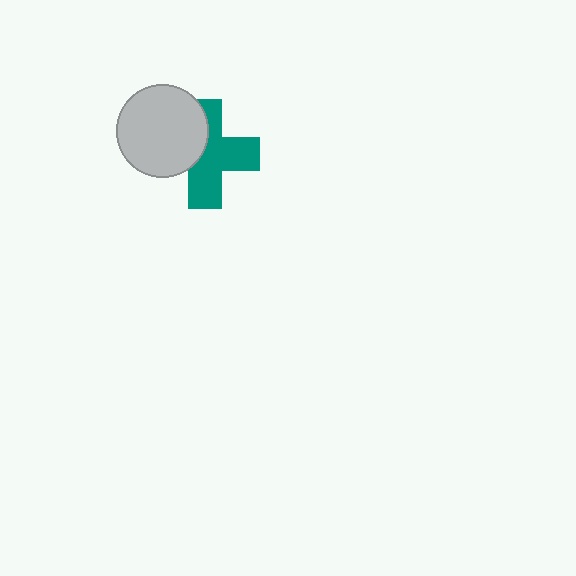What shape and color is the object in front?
The object in front is a light gray circle.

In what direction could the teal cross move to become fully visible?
The teal cross could move right. That would shift it out from behind the light gray circle entirely.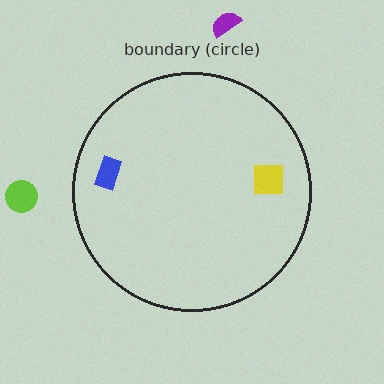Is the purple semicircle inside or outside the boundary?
Outside.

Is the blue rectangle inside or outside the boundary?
Inside.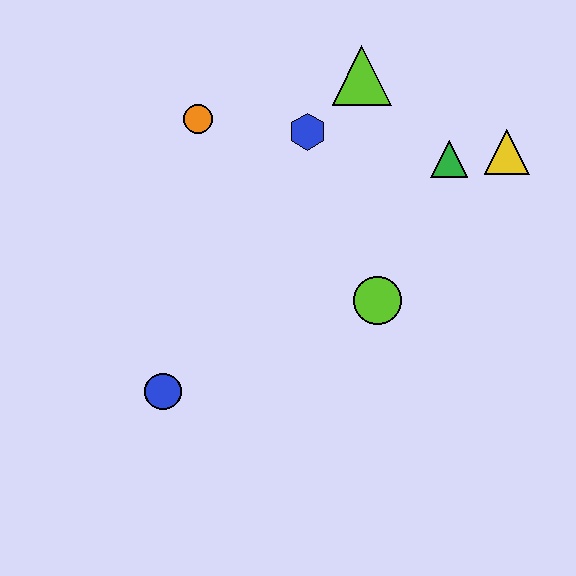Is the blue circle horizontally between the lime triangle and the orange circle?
No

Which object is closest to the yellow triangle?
The green triangle is closest to the yellow triangle.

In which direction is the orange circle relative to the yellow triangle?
The orange circle is to the left of the yellow triangle.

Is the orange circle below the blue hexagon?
No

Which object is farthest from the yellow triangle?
The blue circle is farthest from the yellow triangle.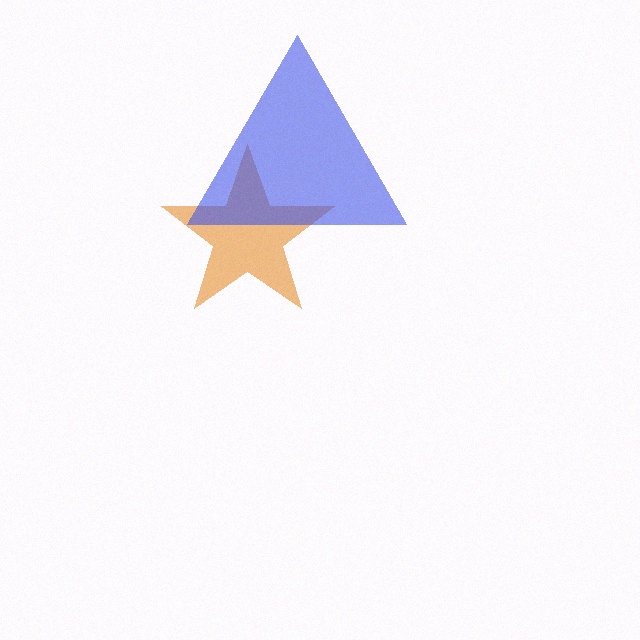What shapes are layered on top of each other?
The layered shapes are: an orange star, a blue triangle.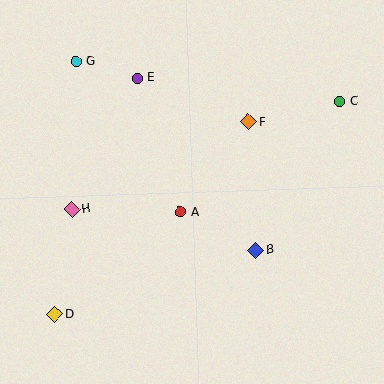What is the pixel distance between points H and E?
The distance between H and E is 147 pixels.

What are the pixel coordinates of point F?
Point F is at (248, 122).